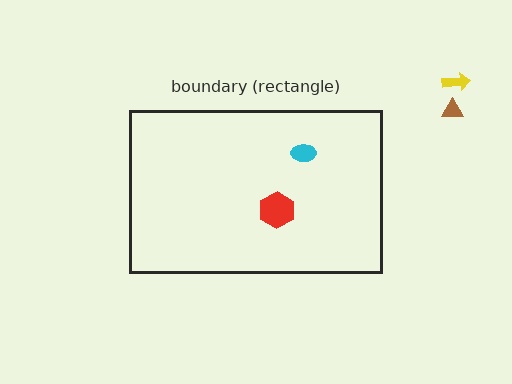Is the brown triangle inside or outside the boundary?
Outside.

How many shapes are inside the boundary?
2 inside, 2 outside.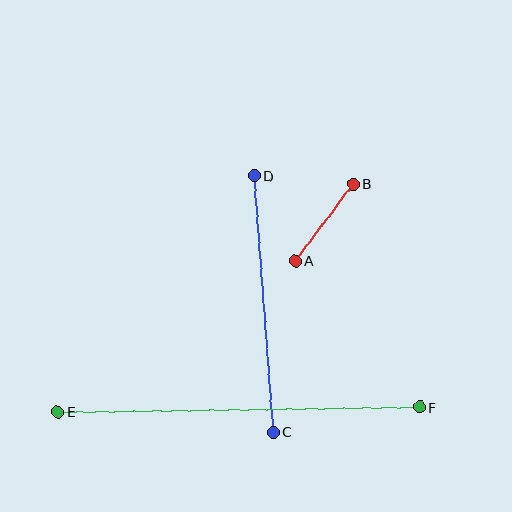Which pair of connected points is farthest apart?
Points E and F are farthest apart.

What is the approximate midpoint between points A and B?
The midpoint is at approximately (324, 223) pixels.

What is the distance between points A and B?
The distance is approximately 96 pixels.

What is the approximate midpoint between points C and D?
The midpoint is at approximately (264, 304) pixels.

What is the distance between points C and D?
The distance is approximately 257 pixels.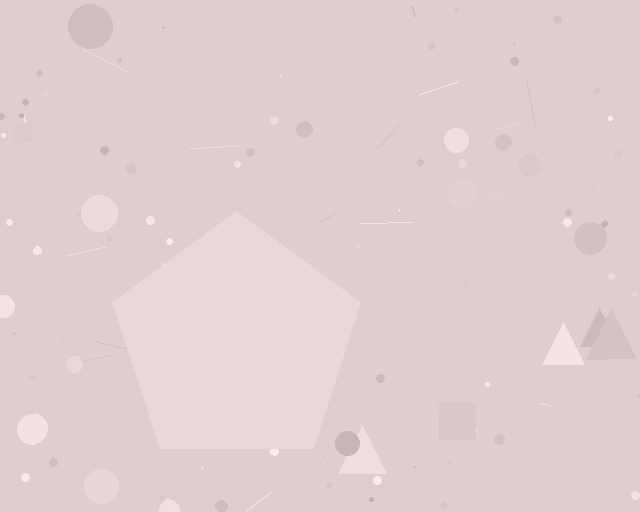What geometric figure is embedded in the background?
A pentagon is embedded in the background.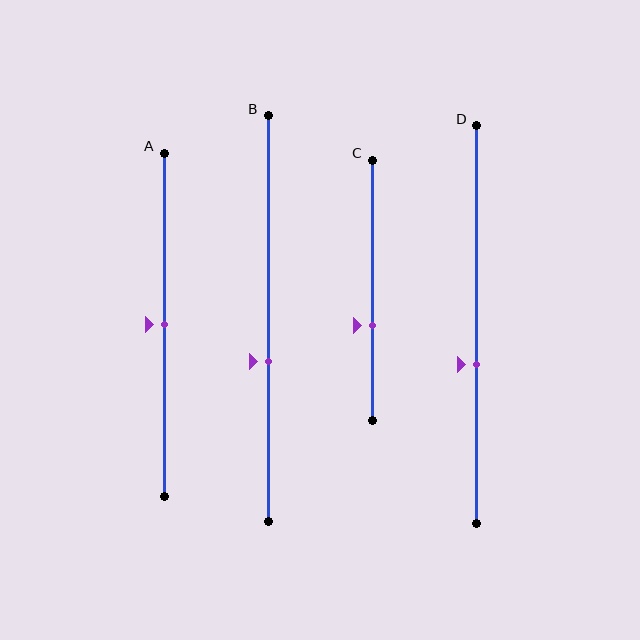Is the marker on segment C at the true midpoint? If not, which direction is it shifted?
No, the marker on segment C is shifted downward by about 13% of the segment length.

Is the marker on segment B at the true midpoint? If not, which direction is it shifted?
No, the marker on segment B is shifted downward by about 11% of the segment length.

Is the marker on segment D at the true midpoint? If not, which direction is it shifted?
No, the marker on segment D is shifted downward by about 10% of the segment length.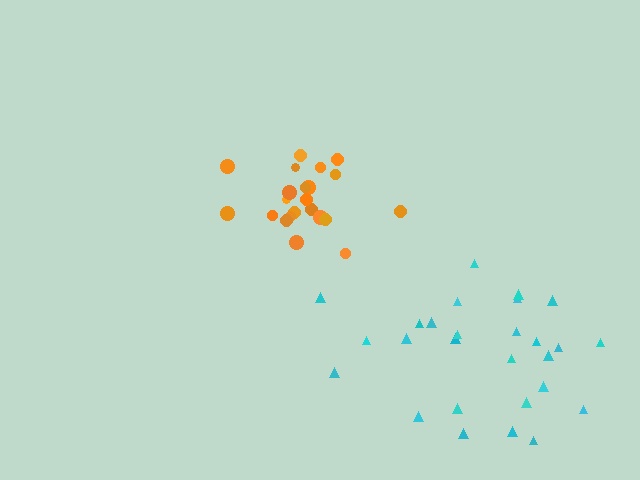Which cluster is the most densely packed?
Orange.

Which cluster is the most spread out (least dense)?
Cyan.